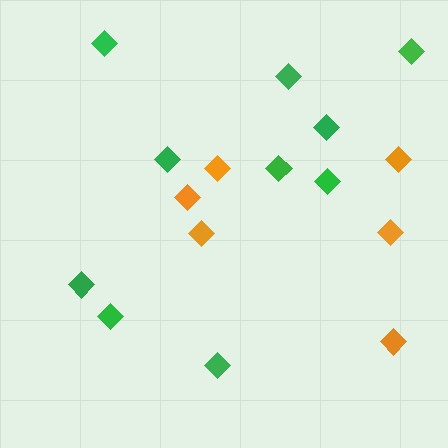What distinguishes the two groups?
There are 2 groups: one group of orange diamonds (6) and one group of green diamonds (10).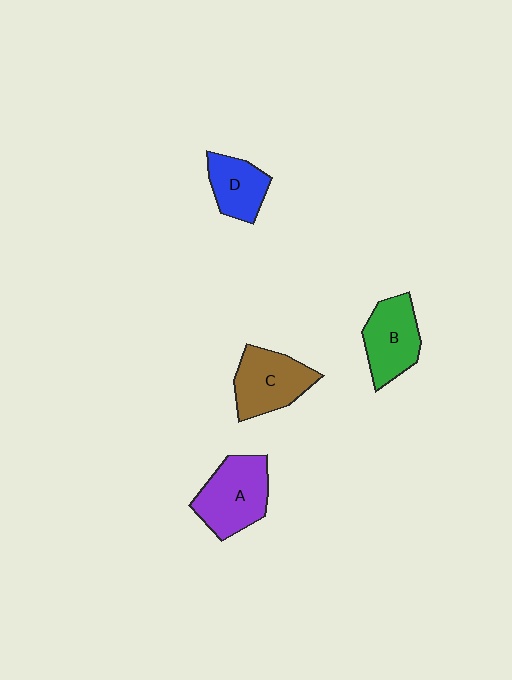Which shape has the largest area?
Shape A (purple).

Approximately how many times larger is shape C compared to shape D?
Approximately 1.4 times.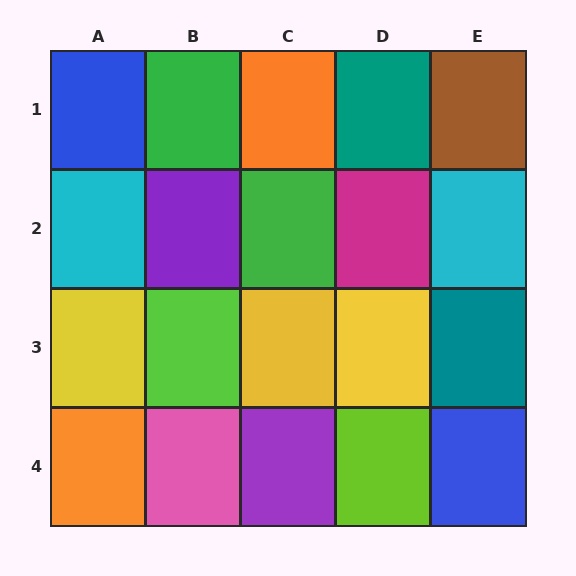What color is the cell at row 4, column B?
Pink.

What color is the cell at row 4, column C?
Purple.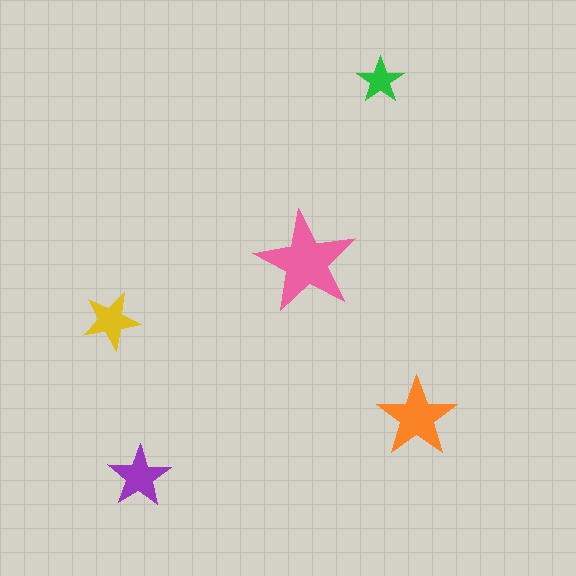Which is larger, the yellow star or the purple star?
The purple one.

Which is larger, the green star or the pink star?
The pink one.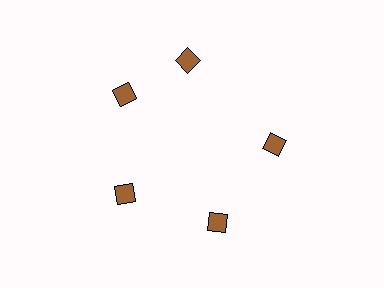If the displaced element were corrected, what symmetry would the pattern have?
It would have 5-fold rotational symmetry — the pattern would map onto itself every 72 degrees.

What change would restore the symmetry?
The symmetry would be restored by rotating it back into even spacing with its neighbors so that all 5 squares sit at equal angles and equal distance from the center.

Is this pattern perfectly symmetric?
No. The 5 brown squares are arranged in a ring, but one element near the 1 o'clock position is rotated out of alignment along the ring, breaking the 5-fold rotational symmetry.